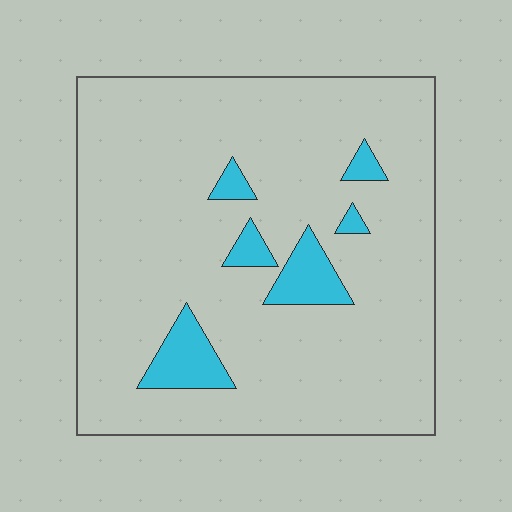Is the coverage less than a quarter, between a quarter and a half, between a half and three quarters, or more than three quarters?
Less than a quarter.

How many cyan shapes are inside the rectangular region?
6.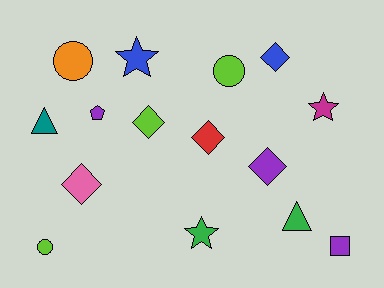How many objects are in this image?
There are 15 objects.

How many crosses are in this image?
There are no crosses.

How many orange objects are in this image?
There is 1 orange object.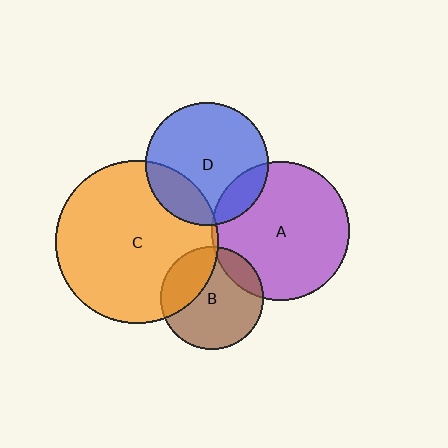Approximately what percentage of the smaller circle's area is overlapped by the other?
Approximately 15%.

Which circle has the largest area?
Circle C (orange).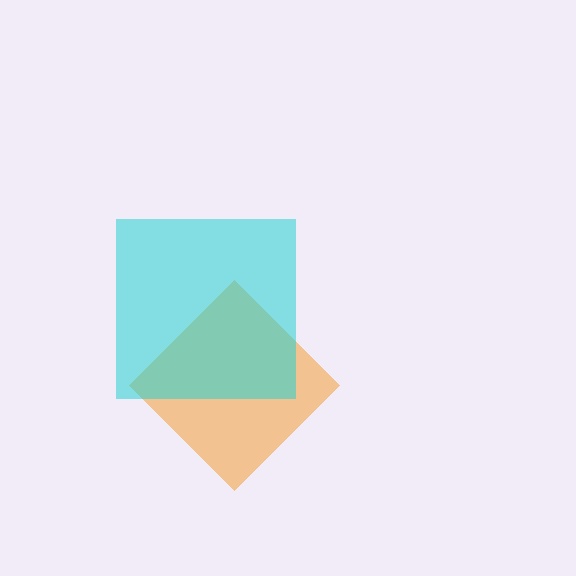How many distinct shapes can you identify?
There are 2 distinct shapes: an orange diamond, a cyan square.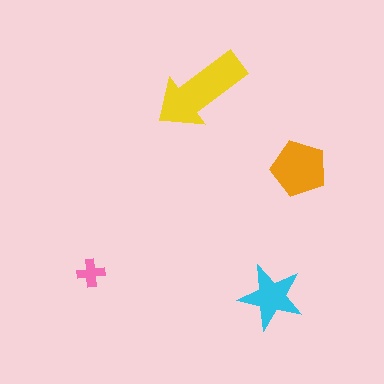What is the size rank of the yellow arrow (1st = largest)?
1st.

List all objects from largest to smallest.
The yellow arrow, the orange pentagon, the cyan star, the pink cross.